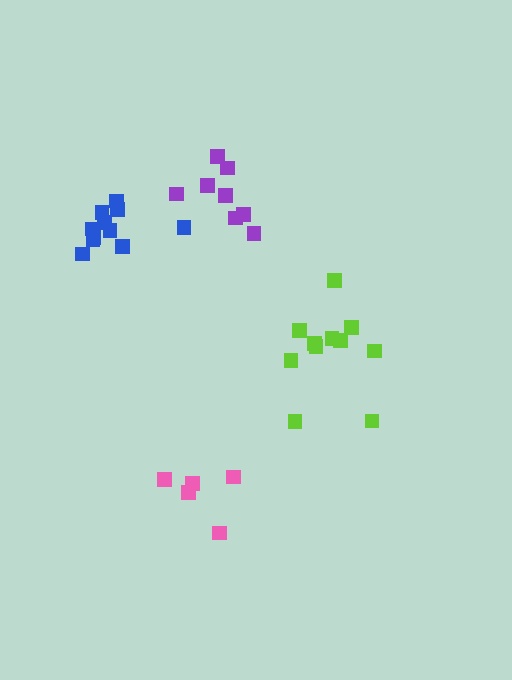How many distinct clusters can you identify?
There are 4 distinct clusters.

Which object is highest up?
The purple cluster is topmost.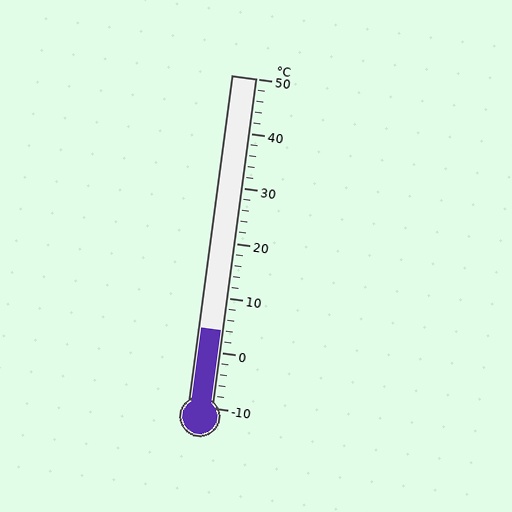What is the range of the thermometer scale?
The thermometer scale ranges from -10°C to 50°C.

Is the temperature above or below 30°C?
The temperature is below 30°C.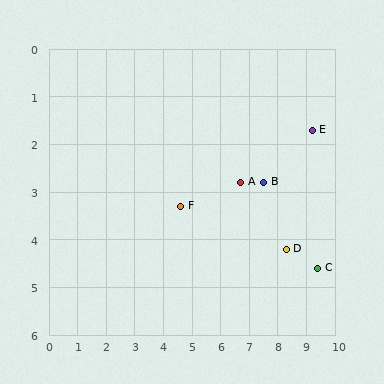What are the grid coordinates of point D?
Point D is at approximately (8.3, 4.2).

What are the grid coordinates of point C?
Point C is at approximately (9.4, 4.6).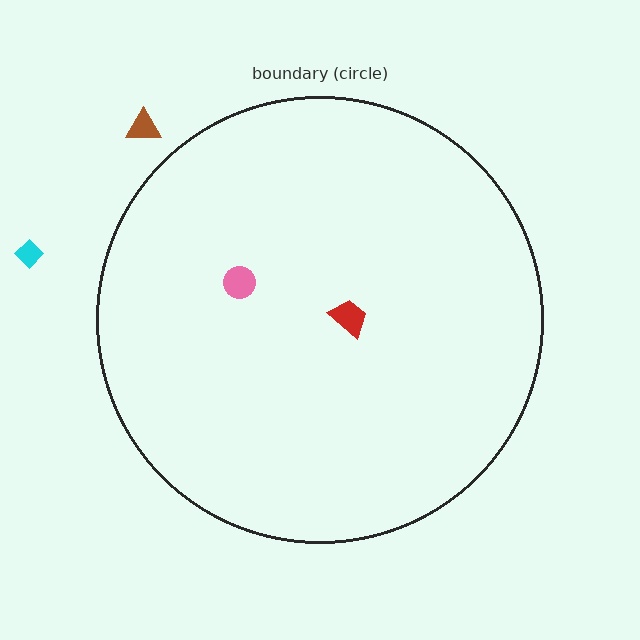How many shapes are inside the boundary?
2 inside, 2 outside.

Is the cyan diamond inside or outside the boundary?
Outside.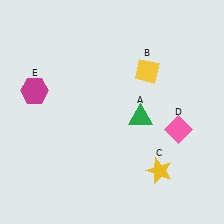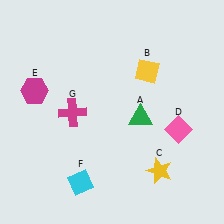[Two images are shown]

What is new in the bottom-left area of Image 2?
A magenta cross (G) was added in the bottom-left area of Image 2.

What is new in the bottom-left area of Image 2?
A cyan diamond (F) was added in the bottom-left area of Image 2.